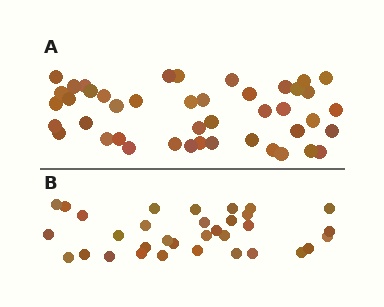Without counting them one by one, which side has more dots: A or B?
Region A (the top region) has more dots.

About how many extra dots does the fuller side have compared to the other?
Region A has roughly 12 or so more dots than region B.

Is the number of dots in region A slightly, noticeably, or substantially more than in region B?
Region A has noticeably more, but not dramatically so. The ratio is roughly 1.3 to 1.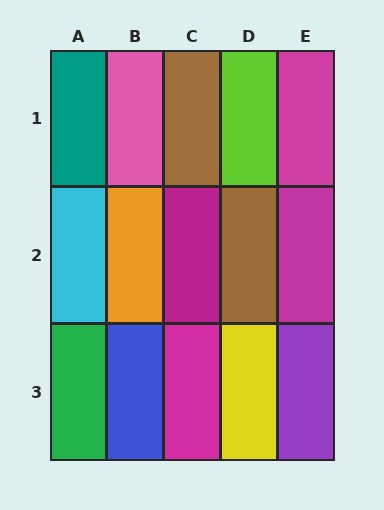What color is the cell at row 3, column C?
Magenta.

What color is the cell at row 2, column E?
Magenta.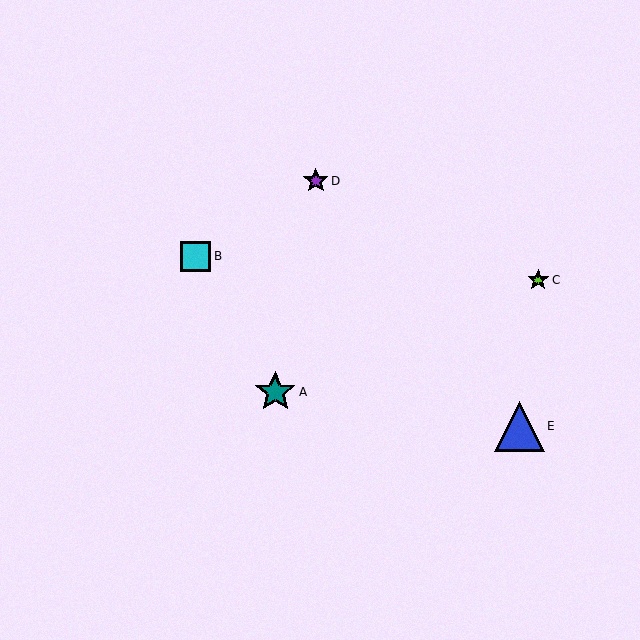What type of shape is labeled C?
Shape C is a lime star.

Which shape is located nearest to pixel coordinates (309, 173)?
The purple star (labeled D) at (316, 181) is nearest to that location.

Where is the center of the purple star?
The center of the purple star is at (316, 181).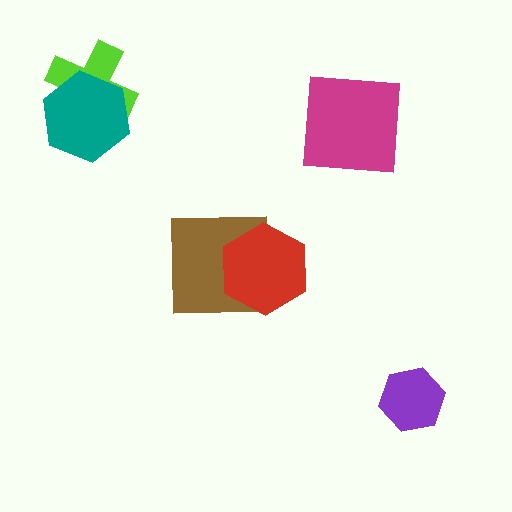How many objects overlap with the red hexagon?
1 object overlaps with the red hexagon.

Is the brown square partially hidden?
Yes, it is partially covered by another shape.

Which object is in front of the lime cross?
The teal hexagon is in front of the lime cross.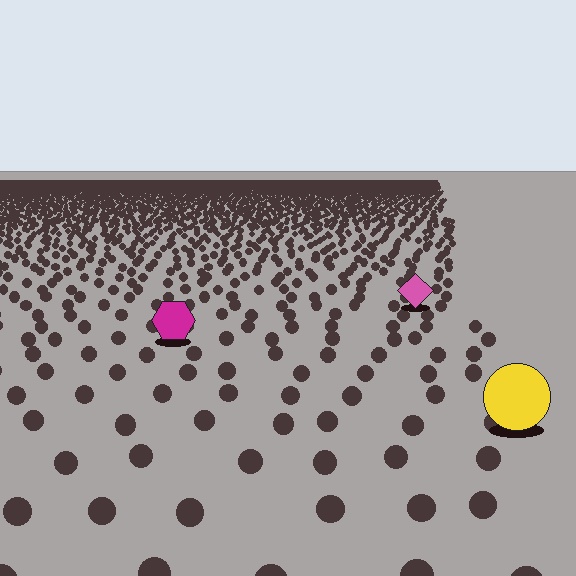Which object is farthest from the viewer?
The pink diamond is farthest from the viewer. It appears smaller and the ground texture around it is denser.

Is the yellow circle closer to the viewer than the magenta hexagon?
Yes. The yellow circle is closer — you can tell from the texture gradient: the ground texture is coarser near it.